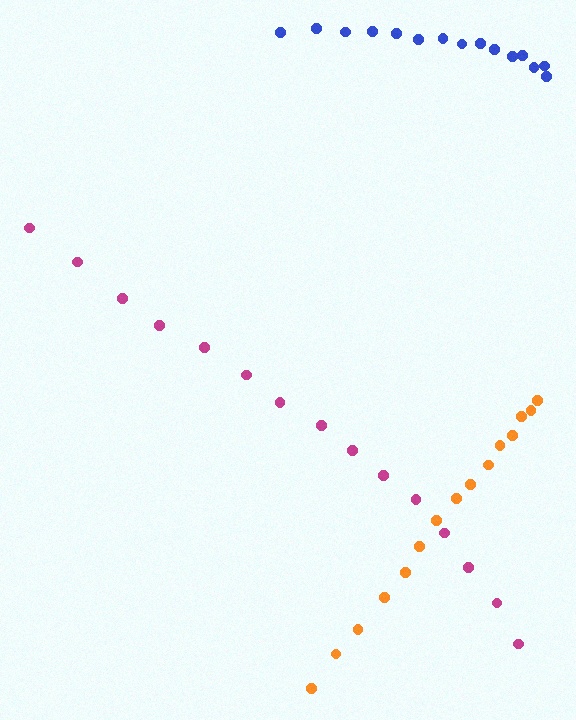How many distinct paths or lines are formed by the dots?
There are 3 distinct paths.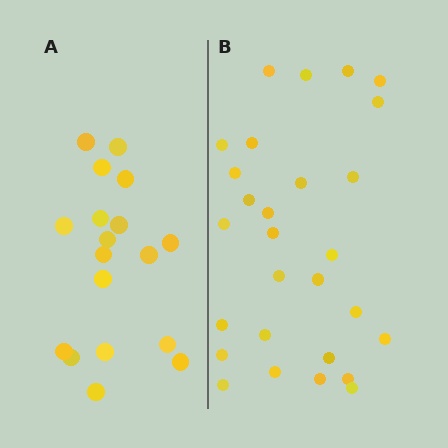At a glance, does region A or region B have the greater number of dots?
Region B (the right region) has more dots.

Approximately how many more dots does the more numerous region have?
Region B has roughly 10 or so more dots than region A.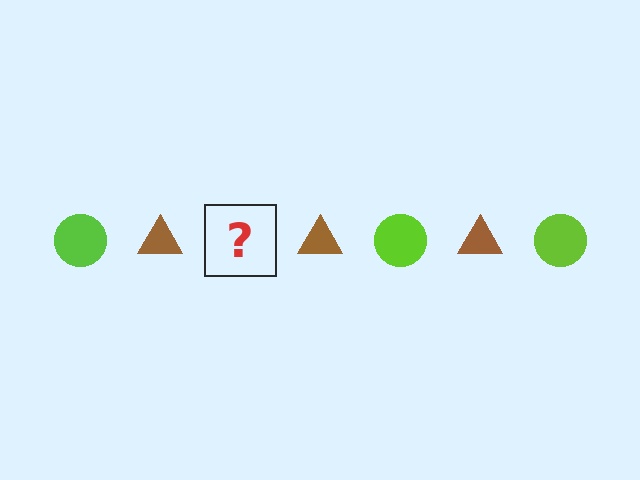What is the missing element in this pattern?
The missing element is a lime circle.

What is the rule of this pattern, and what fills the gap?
The rule is that the pattern alternates between lime circle and brown triangle. The gap should be filled with a lime circle.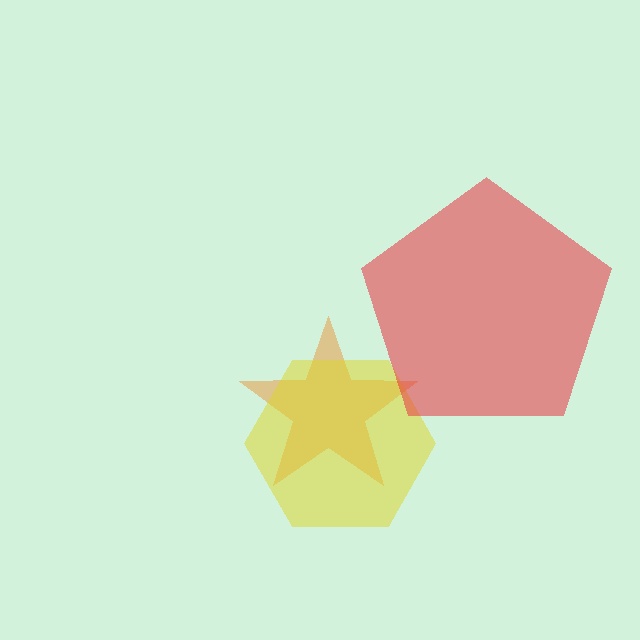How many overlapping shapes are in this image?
There are 3 overlapping shapes in the image.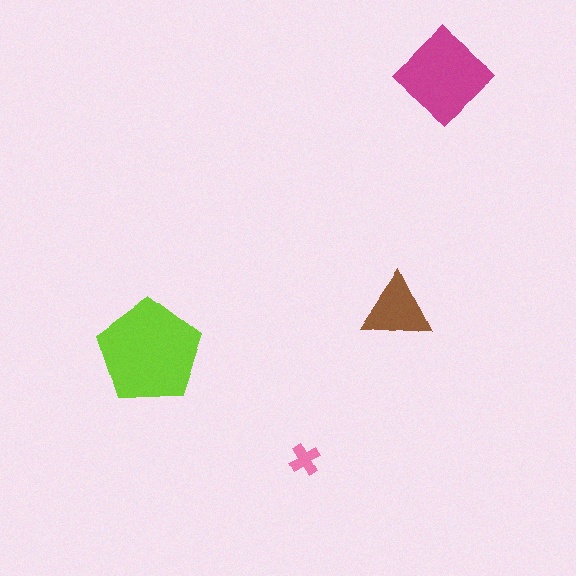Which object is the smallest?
The pink cross.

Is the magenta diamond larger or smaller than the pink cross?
Larger.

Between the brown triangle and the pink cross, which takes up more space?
The brown triangle.